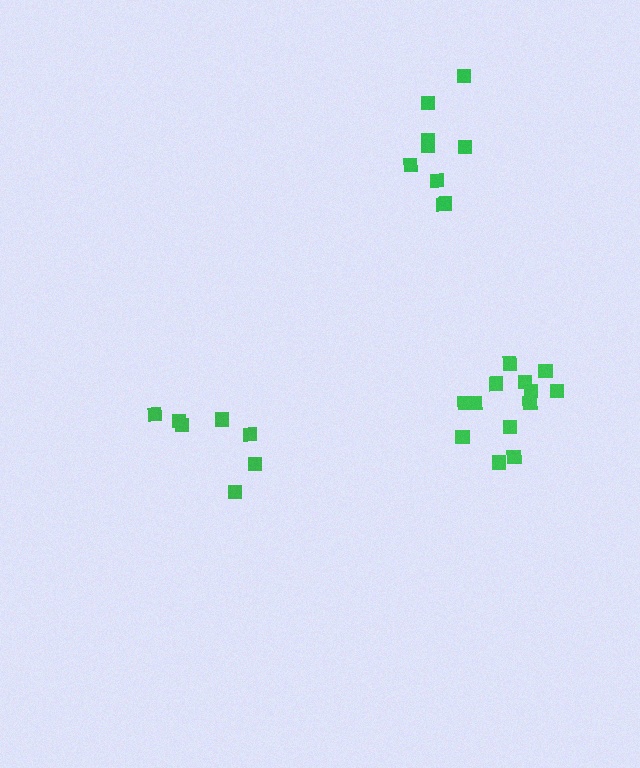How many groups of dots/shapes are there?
There are 3 groups.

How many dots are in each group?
Group 1: 9 dots, Group 2: 7 dots, Group 3: 13 dots (29 total).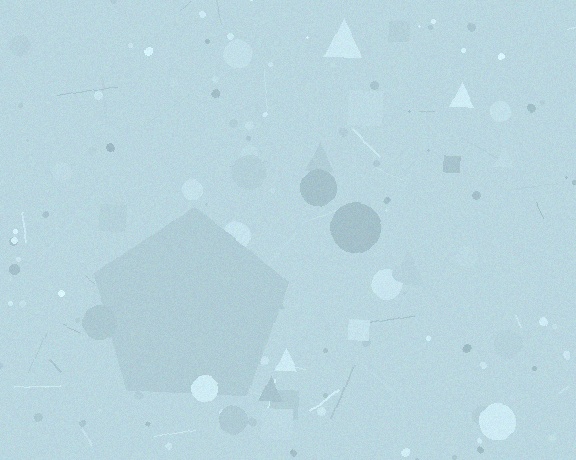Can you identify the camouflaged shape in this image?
The camouflaged shape is a pentagon.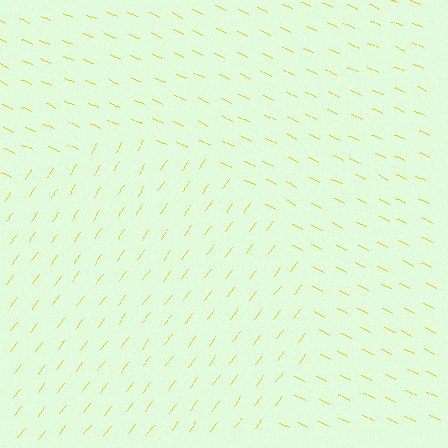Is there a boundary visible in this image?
Yes, there is a texture boundary formed by a change in line orientation.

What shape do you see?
I see a circle.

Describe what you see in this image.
The image is filled with small yellow line segments. A circle region in the image has lines oriented differently from the surrounding lines, creating a visible texture boundary.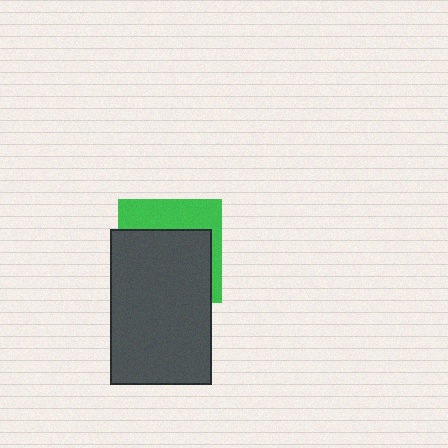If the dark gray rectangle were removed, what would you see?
You would see the complete green square.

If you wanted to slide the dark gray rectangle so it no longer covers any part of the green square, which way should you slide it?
Slide it down — that is the most direct way to separate the two shapes.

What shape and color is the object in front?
The object in front is a dark gray rectangle.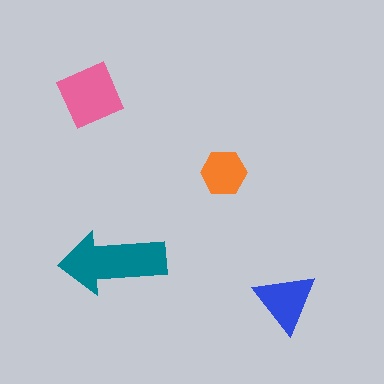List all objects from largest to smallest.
The teal arrow, the pink square, the blue triangle, the orange hexagon.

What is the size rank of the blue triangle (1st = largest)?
3rd.